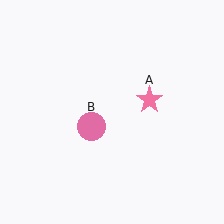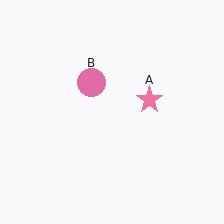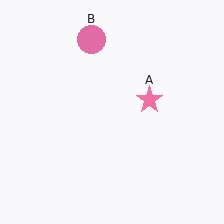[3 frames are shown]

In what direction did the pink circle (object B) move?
The pink circle (object B) moved up.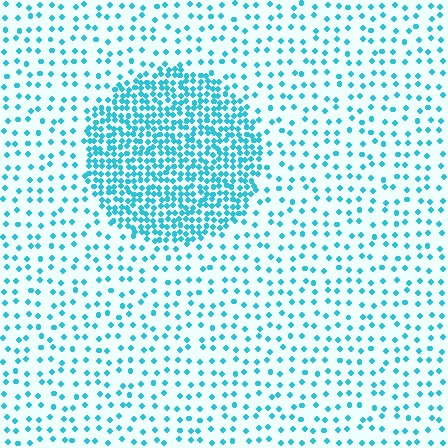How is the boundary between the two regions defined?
The boundary is defined by a change in element density (approximately 3.1x ratio). All elements are the same color, size, and shape.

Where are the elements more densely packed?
The elements are more densely packed inside the circle boundary.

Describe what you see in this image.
The image contains small cyan elements arranged at two different densities. A circle-shaped region is visible where the elements are more densely packed than the surrounding area.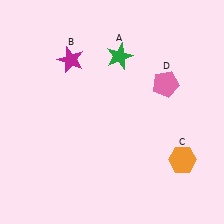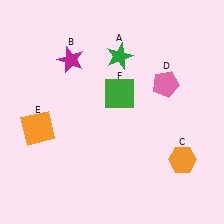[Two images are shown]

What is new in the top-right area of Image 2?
A green square (F) was added in the top-right area of Image 2.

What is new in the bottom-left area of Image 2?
An orange square (E) was added in the bottom-left area of Image 2.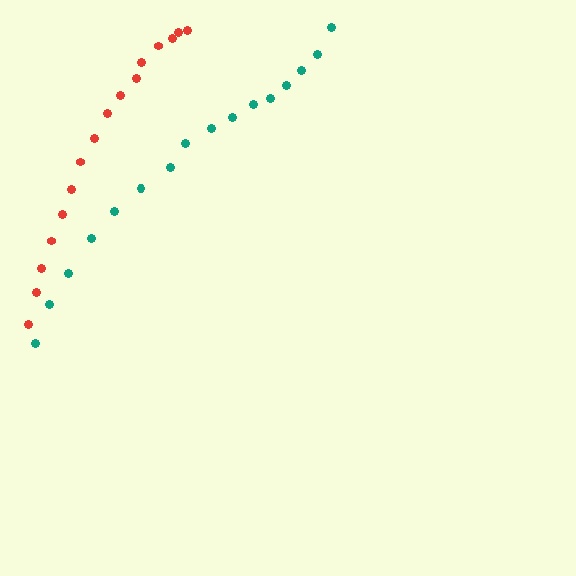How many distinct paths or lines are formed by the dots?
There are 2 distinct paths.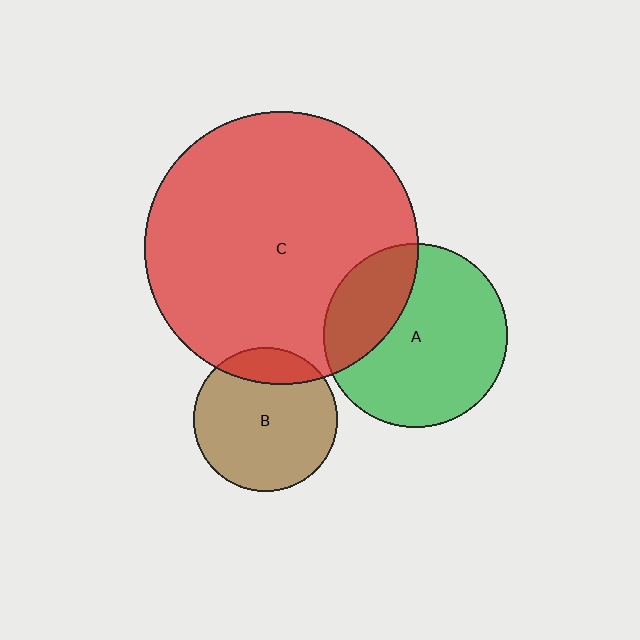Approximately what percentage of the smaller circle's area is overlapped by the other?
Approximately 15%.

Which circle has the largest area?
Circle C (red).